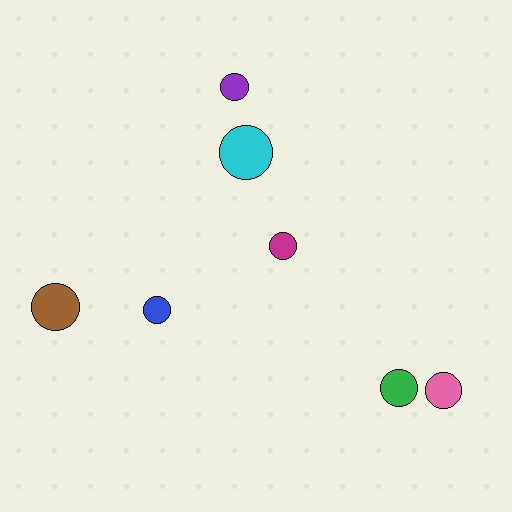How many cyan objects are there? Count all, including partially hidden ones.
There is 1 cyan object.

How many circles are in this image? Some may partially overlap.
There are 7 circles.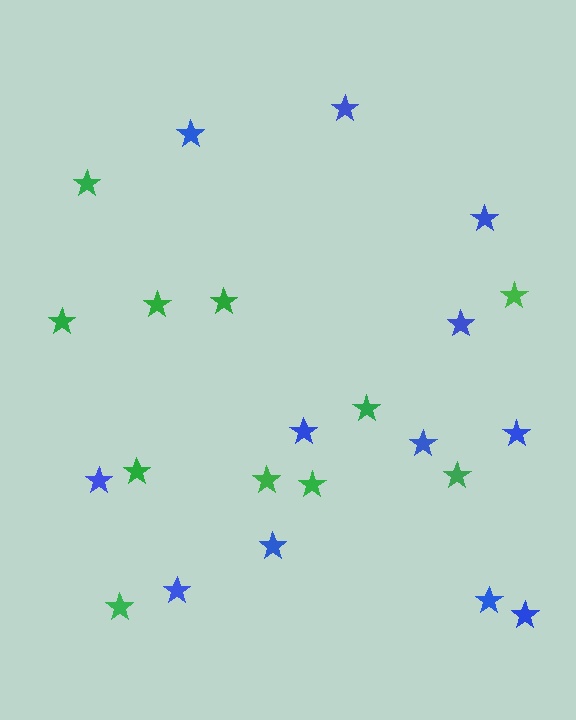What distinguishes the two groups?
There are 2 groups: one group of green stars (11) and one group of blue stars (12).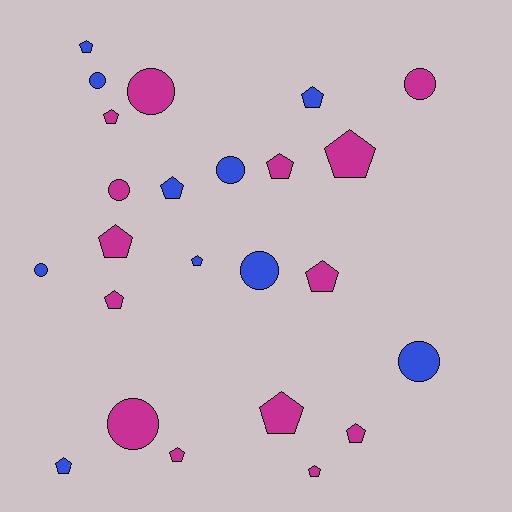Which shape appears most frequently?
Pentagon, with 15 objects.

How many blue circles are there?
There are 5 blue circles.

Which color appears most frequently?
Magenta, with 14 objects.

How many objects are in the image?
There are 24 objects.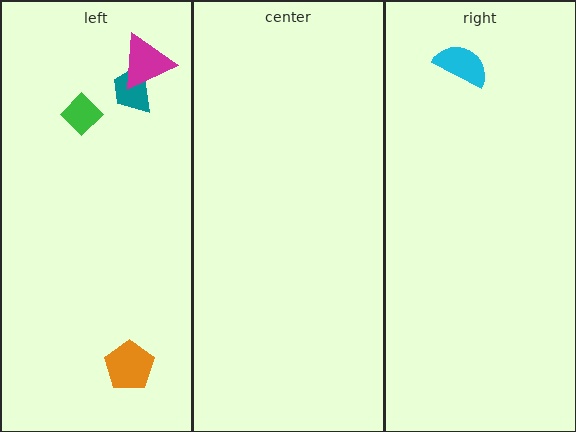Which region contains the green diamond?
The left region.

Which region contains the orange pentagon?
The left region.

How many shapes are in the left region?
4.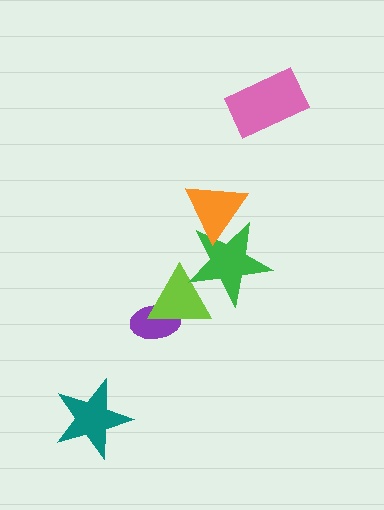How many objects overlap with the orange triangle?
1 object overlaps with the orange triangle.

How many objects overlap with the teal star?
0 objects overlap with the teal star.